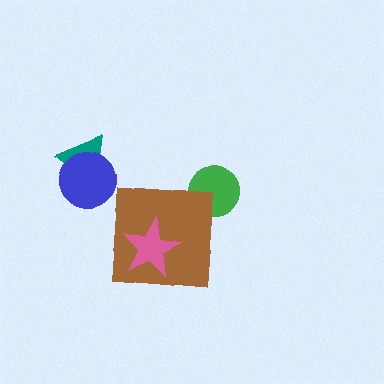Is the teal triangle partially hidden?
Yes, it is partially covered by another shape.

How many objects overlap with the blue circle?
1 object overlaps with the blue circle.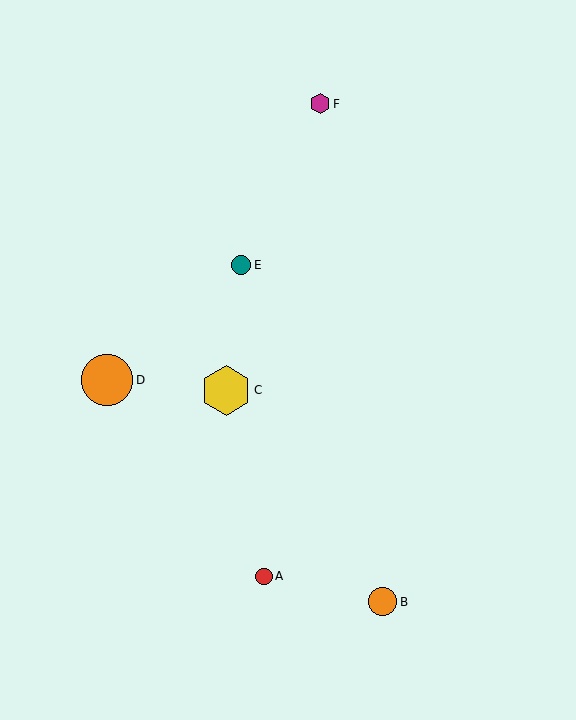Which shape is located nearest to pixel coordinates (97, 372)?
The orange circle (labeled D) at (107, 380) is nearest to that location.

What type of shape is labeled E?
Shape E is a teal circle.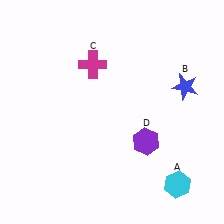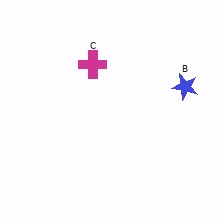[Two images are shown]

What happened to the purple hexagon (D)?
The purple hexagon (D) was removed in Image 2. It was in the bottom-right area of Image 1.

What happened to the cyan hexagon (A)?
The cyan hexagon (A) was removed in Image 2. It was in the bottom-right area of Image 1.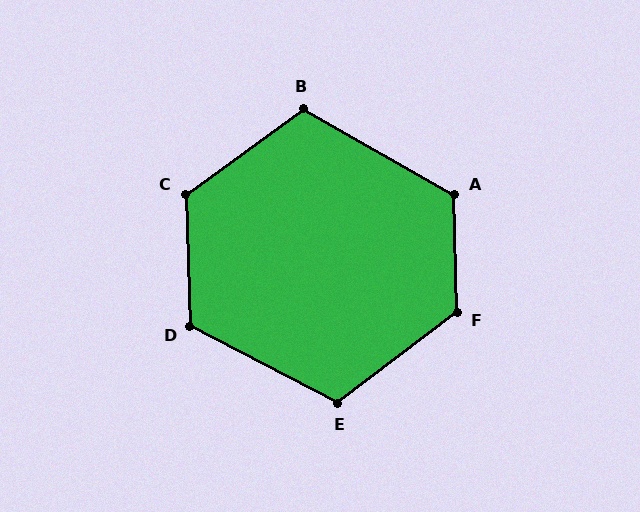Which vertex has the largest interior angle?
F, at approximately 126 degrees.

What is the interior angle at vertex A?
Approximately 121 degrees (obtuse).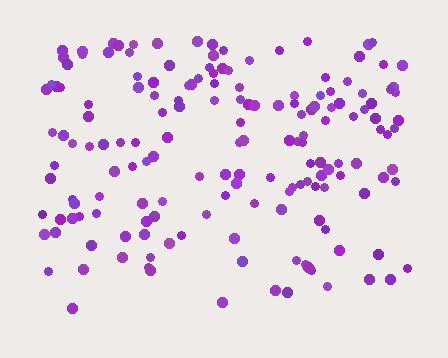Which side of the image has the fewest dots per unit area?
The bottom.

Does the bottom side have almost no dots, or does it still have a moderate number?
Still a moderate number, just noticeably fewer than the top.